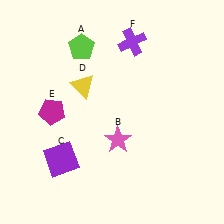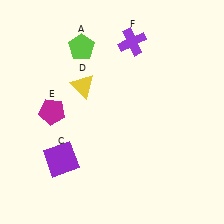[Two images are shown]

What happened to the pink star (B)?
The pink star (B) was removed in Image 2. It was in the bottom-right area of Image 1.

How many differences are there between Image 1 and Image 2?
There is 1 difference between the two images.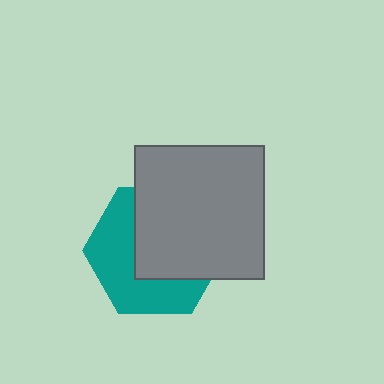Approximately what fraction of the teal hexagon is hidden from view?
Roughly 53% of the teal hexagon is hidden behind the gray rectangle.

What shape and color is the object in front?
The object in front is a gray rectangle.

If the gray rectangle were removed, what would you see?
You would see the complete teal hexagon.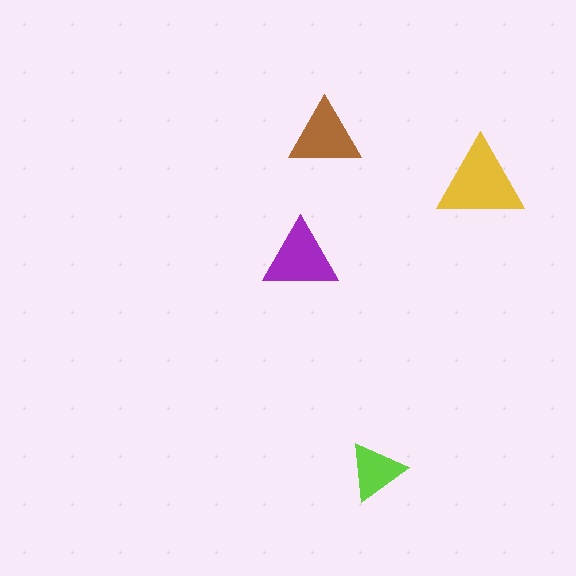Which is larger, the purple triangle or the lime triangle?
The purple one.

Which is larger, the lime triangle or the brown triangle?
The brown one.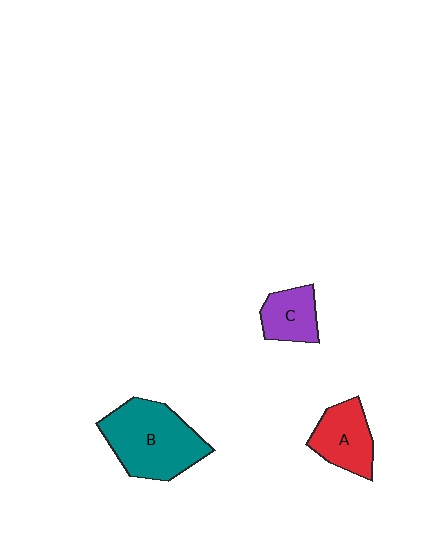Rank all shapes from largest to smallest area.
From largest to smallest: B (teal), A (red), C (purple).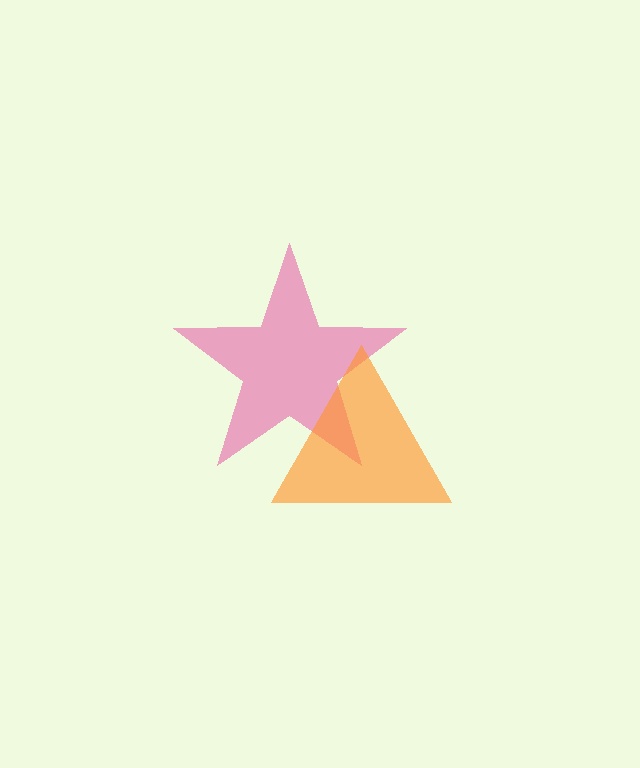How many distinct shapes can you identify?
There are 2 distinct shapes: a pink star, an orange triangle.